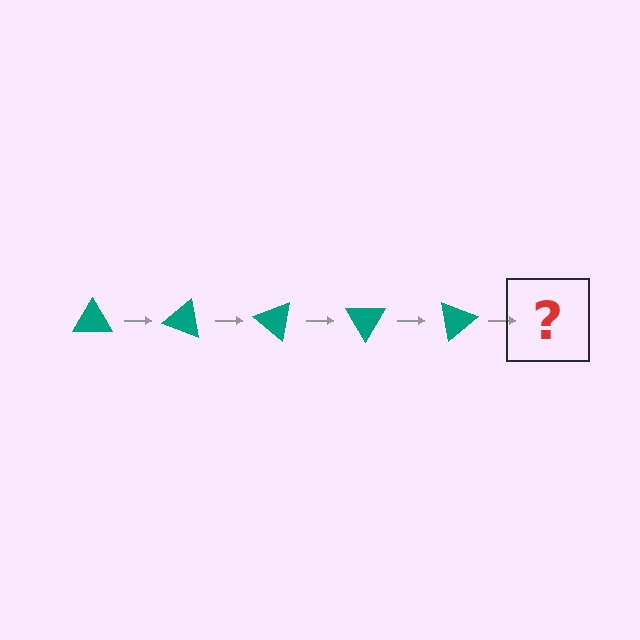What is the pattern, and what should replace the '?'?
The pattern is that the triangle rotates 20 degrees each step. The '?' should be a teal triangle rotated 100 degrees.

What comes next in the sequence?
The next element should be a teal triangle rotated 100 degrees.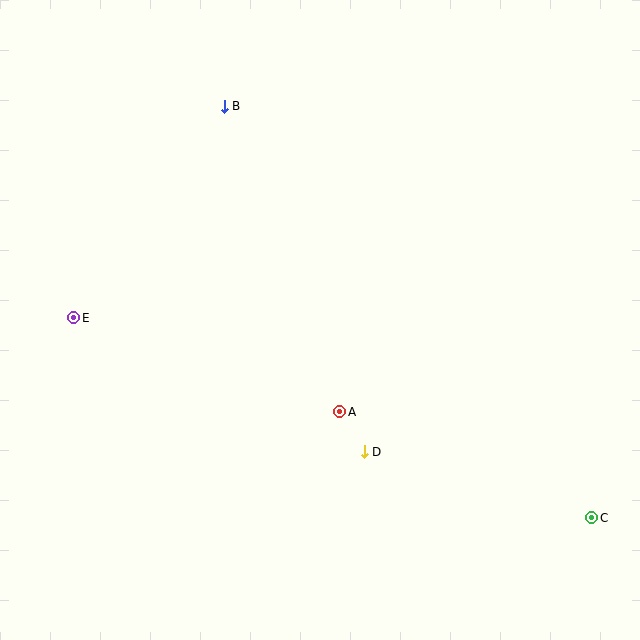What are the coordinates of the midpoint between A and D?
The midpoint between A and D is at (352, 432).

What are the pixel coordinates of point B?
Point B is at (224, 106).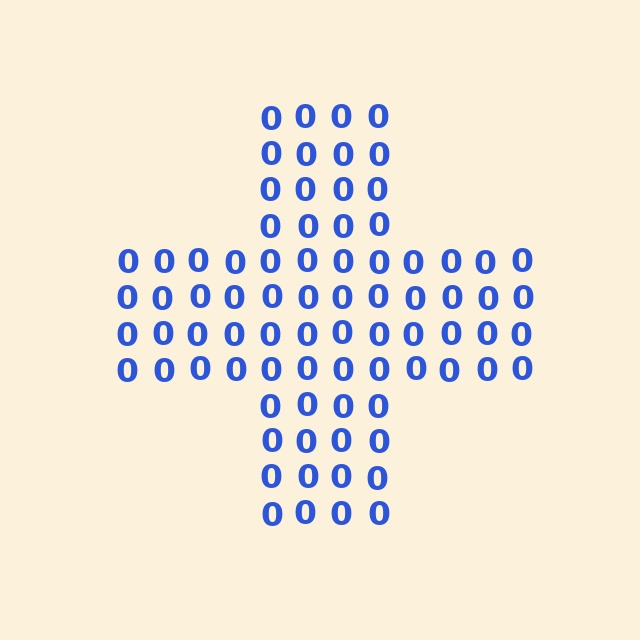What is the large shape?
The large shape is a cross.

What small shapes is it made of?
It is made of small digit 0's.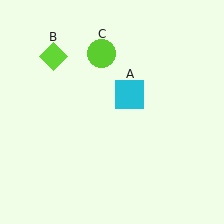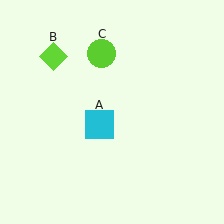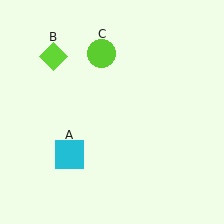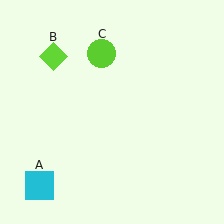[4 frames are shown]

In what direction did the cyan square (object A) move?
The cyan square (object A) moved down and to the left.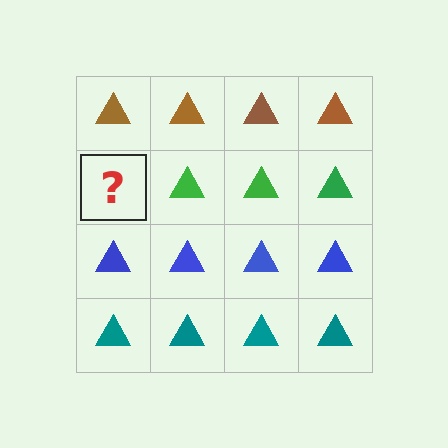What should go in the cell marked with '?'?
The missing cell should contain a green triangle.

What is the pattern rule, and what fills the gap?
The rule is that each row has a consistent color. The gap should be filled with a green triangle.